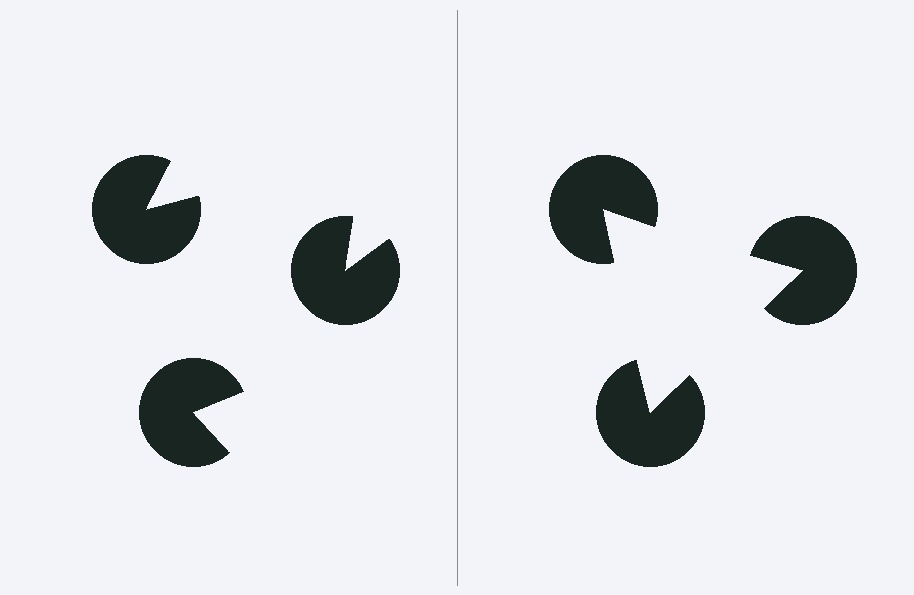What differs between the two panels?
The pac-man discs are positioned identically on both sides; only the wedge orientations differ. On the right they align to a triangle; on the left they are misaligned.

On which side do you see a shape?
An illusory triangle appears on the right side. On the left side the wedge cuts are rotated, so no coherent shape forms.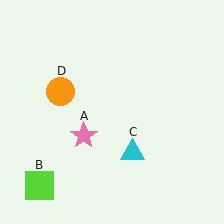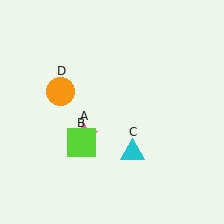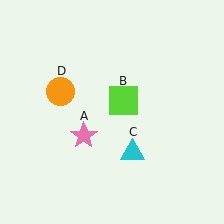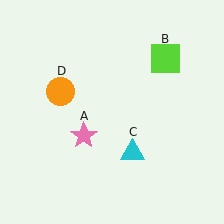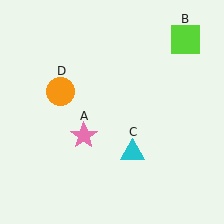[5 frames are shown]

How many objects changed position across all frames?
1 object changed position: lime square (object B).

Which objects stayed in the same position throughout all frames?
Pink star (object A) and cyan triangle (object C) and orange circle (object D) remained stationary.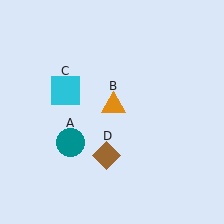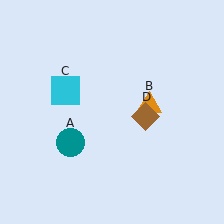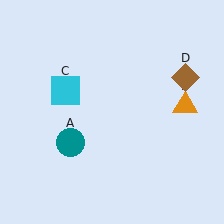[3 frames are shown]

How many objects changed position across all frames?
2 objects changed position: orange triangle (object B), brown diamond (object D).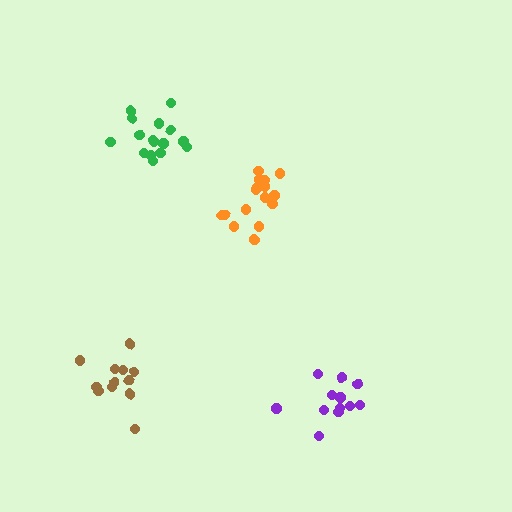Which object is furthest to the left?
The brown cluster is leftmost.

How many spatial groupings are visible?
There are 4 spatial groupings.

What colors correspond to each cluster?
The clusters are colored: orange, green, purple, brown.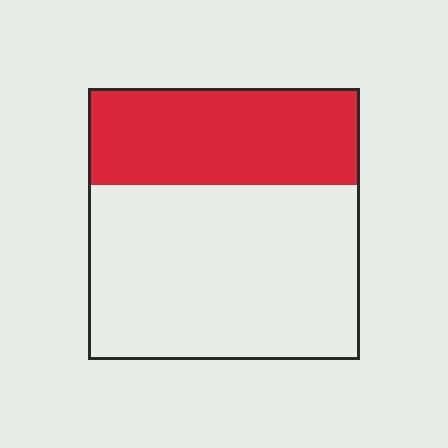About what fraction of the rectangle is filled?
About three eighths (3/8).